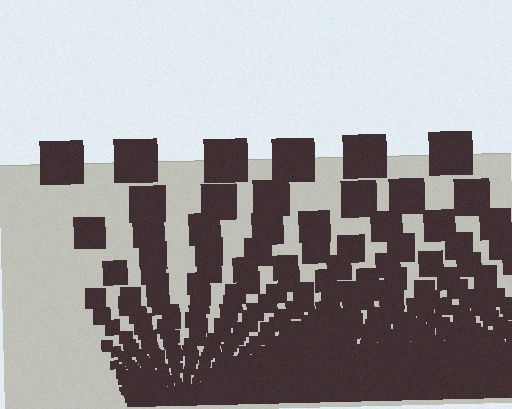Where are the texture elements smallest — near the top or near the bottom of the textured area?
Near the bottom.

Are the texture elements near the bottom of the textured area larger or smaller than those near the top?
Smaller. The gradient is inverted — elements near the bottom are smaller and denser.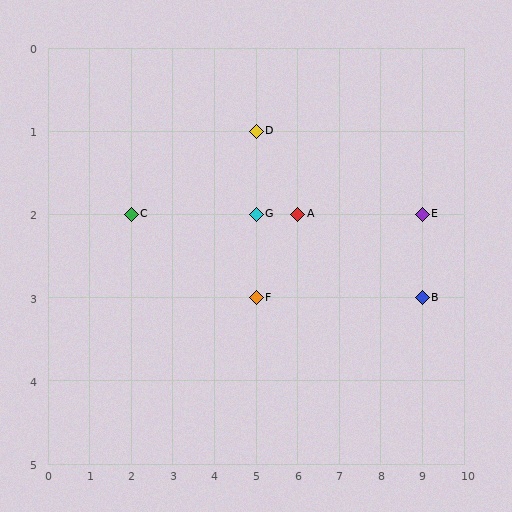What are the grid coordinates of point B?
Point B is at grid coordinates (9, 3).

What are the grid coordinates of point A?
Point A is at grid coordinates (6, 2).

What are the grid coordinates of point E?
Point E is at grid coordinates (9, 2).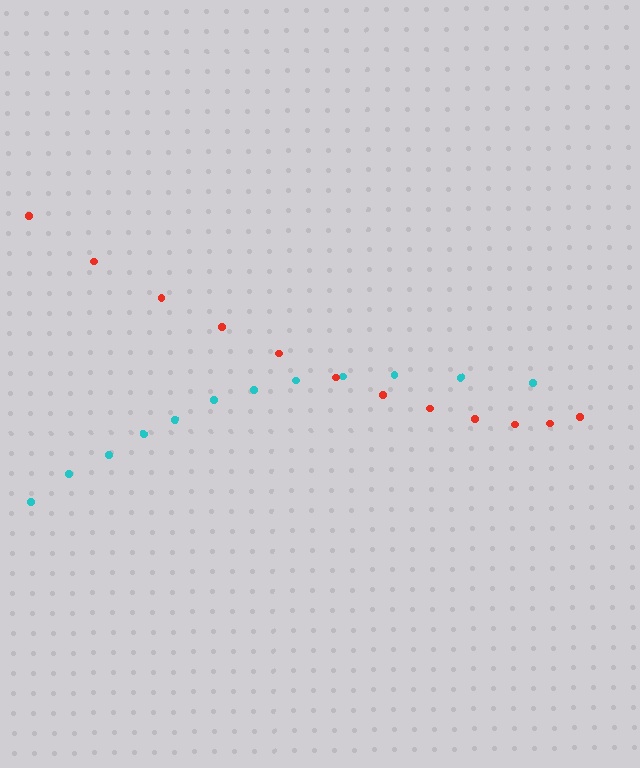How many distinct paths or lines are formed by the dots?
There are 2 distinct paths.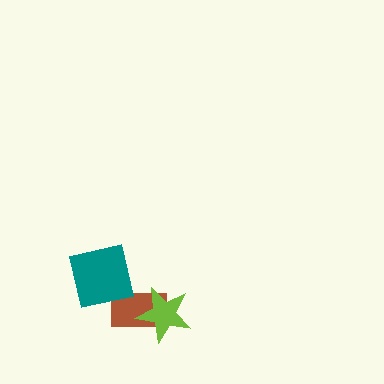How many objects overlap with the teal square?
0 objects overlap with the teal square.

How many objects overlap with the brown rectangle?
1 object overlaps with the brown rectangle.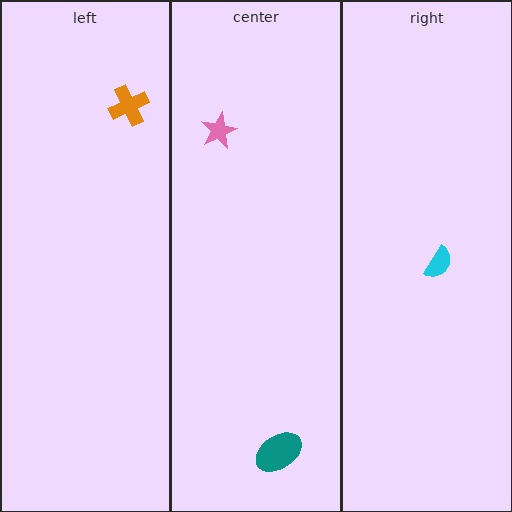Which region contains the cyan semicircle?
The right region.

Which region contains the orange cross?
The left region.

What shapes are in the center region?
The pink star, the teal ellipse.